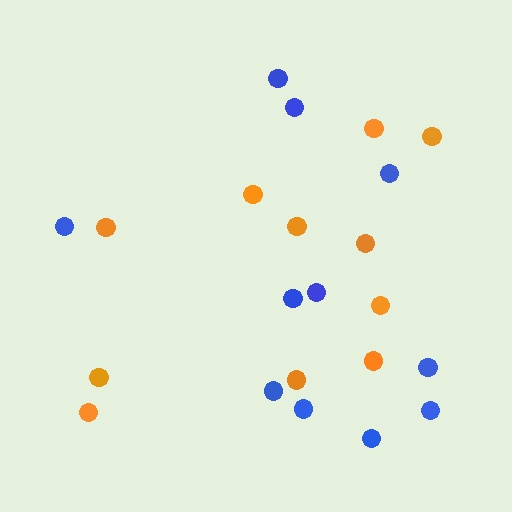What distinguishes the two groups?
There are 2 groups: one group of blue circles (11) and one group of orange circles (11).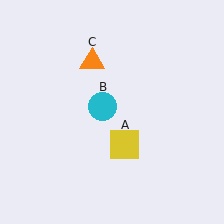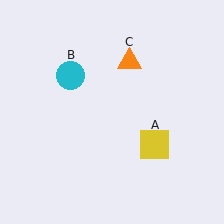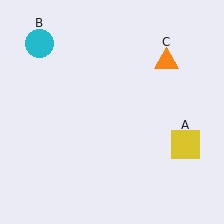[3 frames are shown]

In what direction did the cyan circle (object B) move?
The cyan circle (object B) moved up and to the left.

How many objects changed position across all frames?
3 objects changed position: yellow square (object A), cyan circle (object B), orange triangle (object C).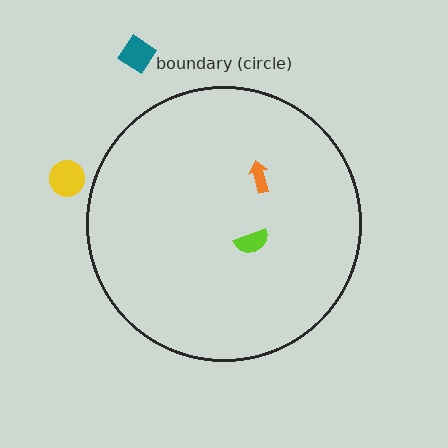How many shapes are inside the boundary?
2 inside, 2 outside.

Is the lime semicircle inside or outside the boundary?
Inside.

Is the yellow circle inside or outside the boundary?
Outside.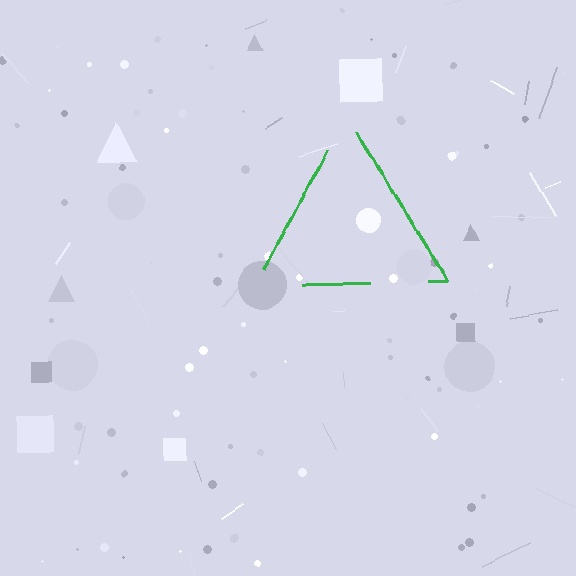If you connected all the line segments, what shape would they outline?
They would outline a triangle.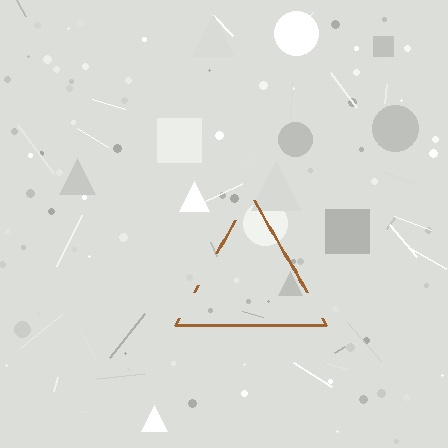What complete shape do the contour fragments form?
The contour fragments form a triangle.